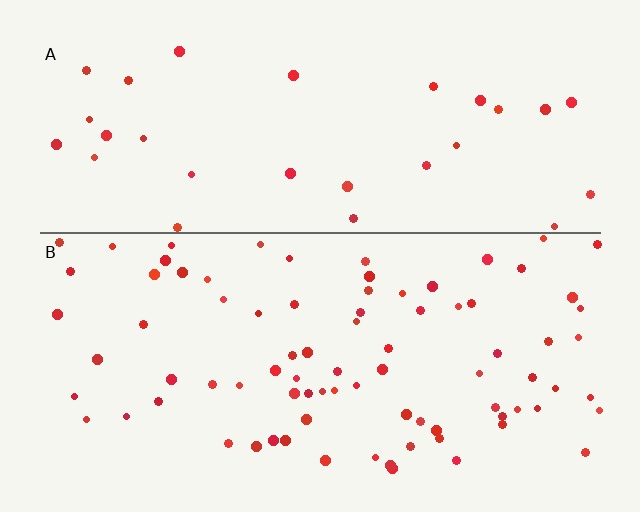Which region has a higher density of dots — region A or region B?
B (the bottom).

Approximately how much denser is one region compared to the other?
Approximately 2.8× — region B over region A.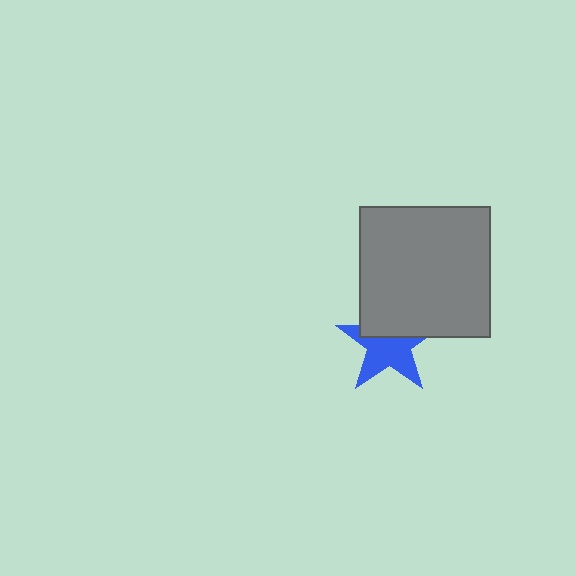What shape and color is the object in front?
The object in front is a gray square.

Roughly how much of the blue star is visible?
About half of it is visible (roughly 61%).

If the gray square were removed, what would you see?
You would see the complete blue star.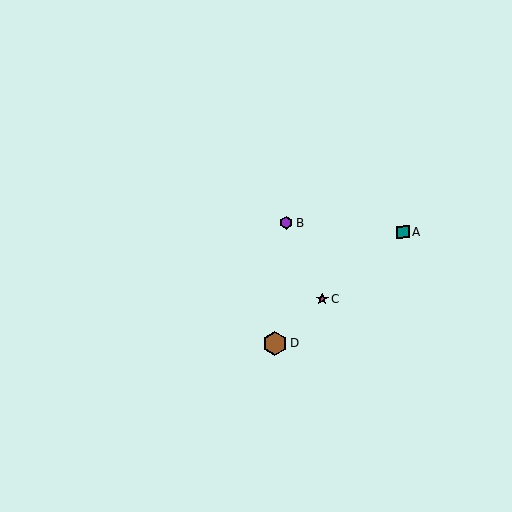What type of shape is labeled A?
Shape A is a teal square.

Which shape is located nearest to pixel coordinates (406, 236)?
The teal square (labeled A) at (403, 232) is nearest to that location.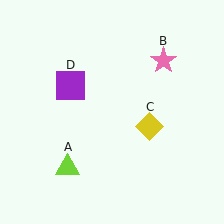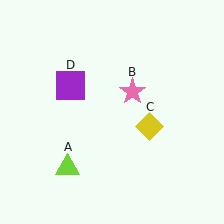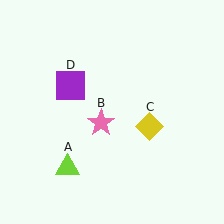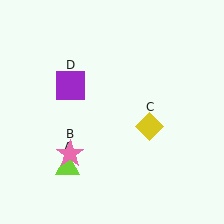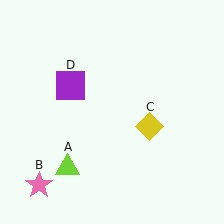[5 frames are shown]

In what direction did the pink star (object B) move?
The pink star (object B) moved down and to the left.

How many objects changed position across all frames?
1 object changed position: pink star (object B).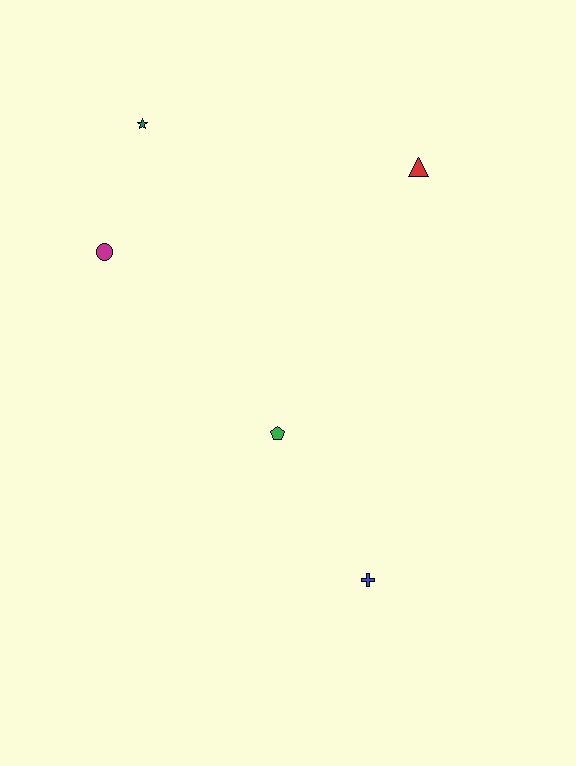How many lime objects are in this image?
There are no lime objects.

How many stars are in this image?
There is 1 star.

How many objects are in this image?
There are 5 objects.